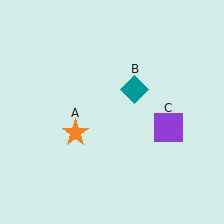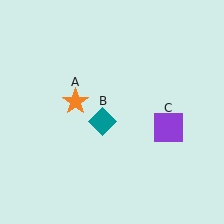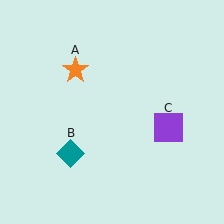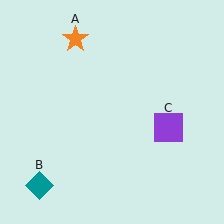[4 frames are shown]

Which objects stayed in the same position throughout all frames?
Purple square (object C) remained stationary.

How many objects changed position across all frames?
2 objects changed position: orange star (object A), teal diamond (object B).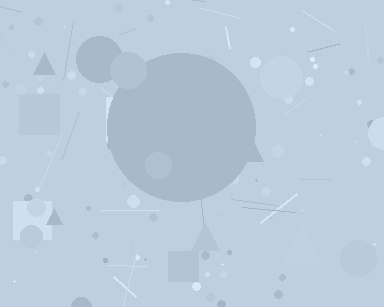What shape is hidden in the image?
A circle is hidden in the image.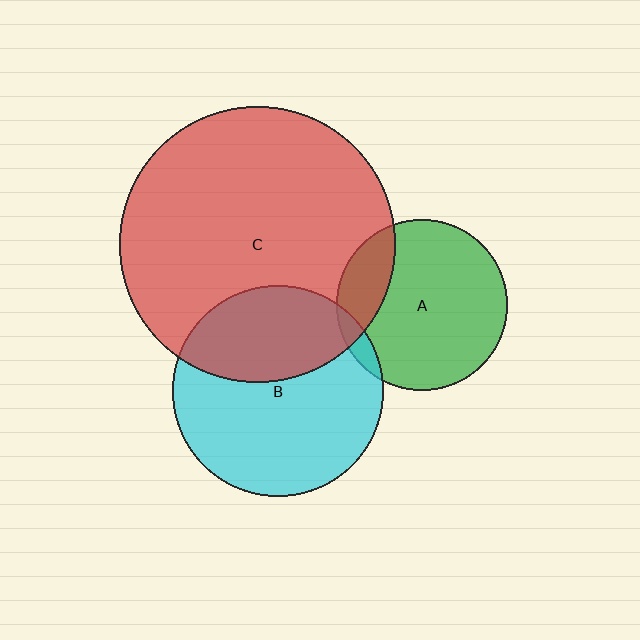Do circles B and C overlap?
Yes.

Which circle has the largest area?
Circle C (red).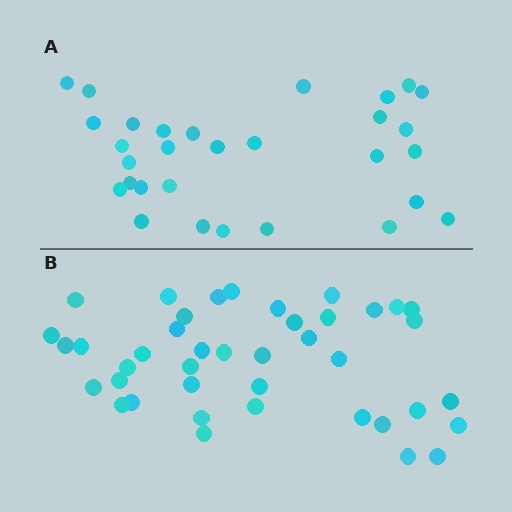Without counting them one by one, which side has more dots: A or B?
Region B (the bottom region) has more dots.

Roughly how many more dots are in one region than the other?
Region B has roughly 12 or so more dots than region A.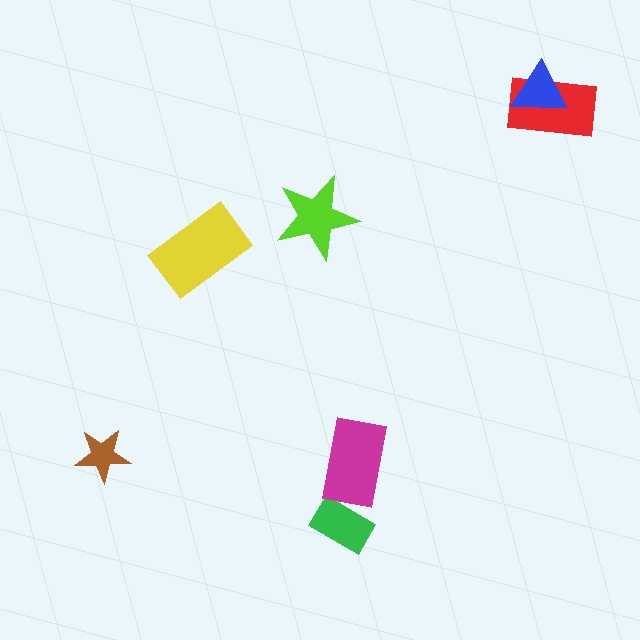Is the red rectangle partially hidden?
Yes, it is partially covered by another shape.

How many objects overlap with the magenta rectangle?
0 objects overlap with the magenta rectangle.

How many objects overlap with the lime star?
0 objects overlap with the lime star.